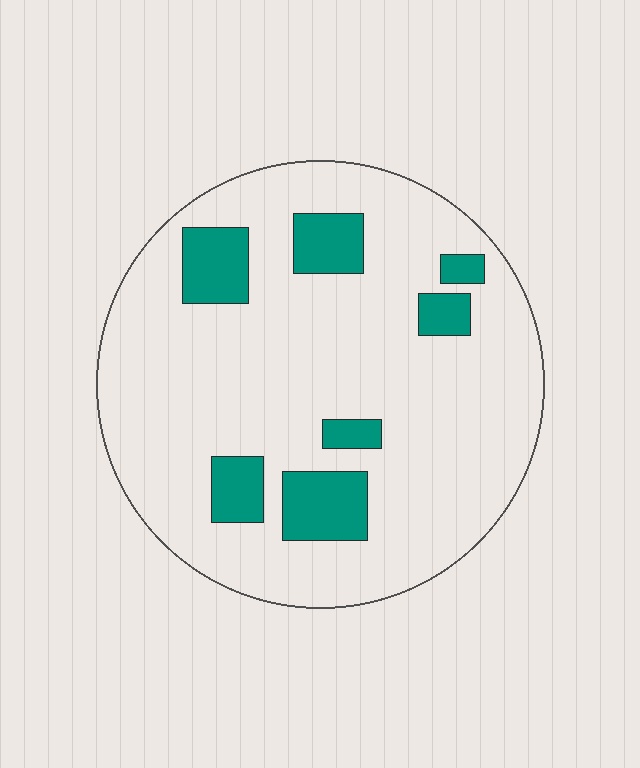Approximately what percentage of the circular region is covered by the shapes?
Approximately 15%.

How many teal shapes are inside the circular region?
7.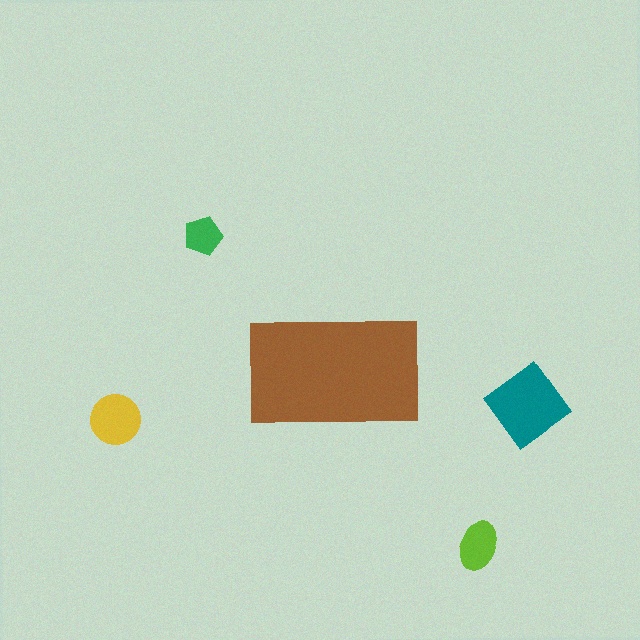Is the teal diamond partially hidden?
No, the teal diamond is fully visible.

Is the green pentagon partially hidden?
No, the green pentagon is fully visible.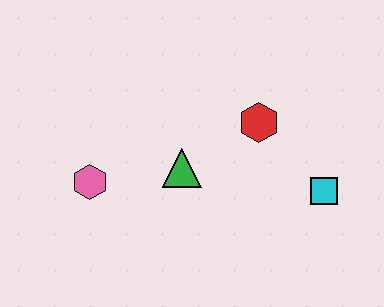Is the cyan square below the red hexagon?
Yes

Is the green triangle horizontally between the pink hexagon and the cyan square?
Yes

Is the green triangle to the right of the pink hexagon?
Yes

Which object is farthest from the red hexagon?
The pink hexagon is farthest from the red hexagon.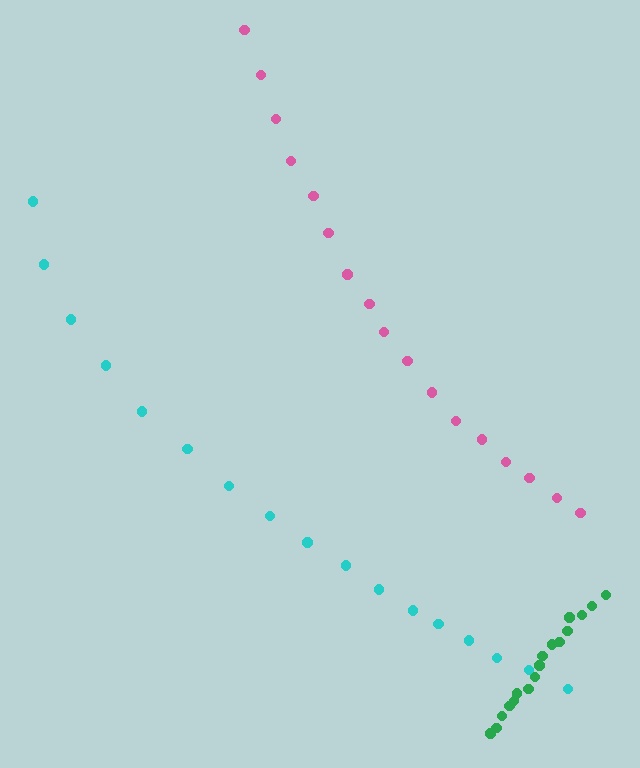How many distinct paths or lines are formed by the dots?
There are 3 distinct paths.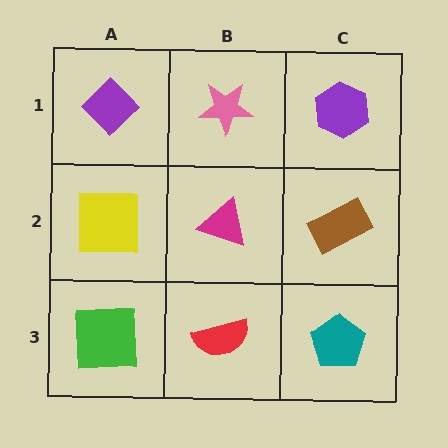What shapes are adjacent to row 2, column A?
A purple diamond (row 1, column A), a green square (row 3, column A), a magenta triangle (row 2, column B).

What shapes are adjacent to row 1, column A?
A yellow square (row 2, column A), a pink star (row 1, column B).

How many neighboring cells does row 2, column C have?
3.